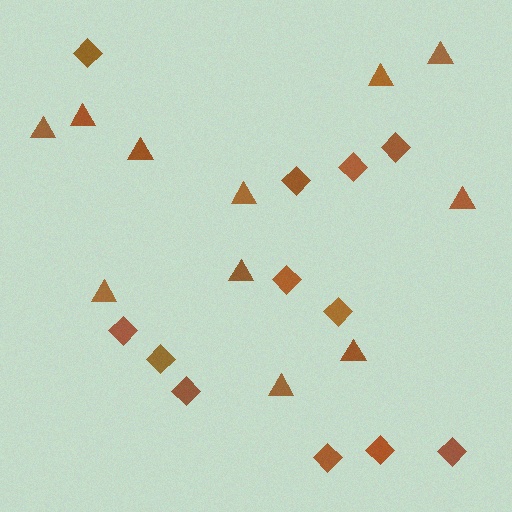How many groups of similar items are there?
There are 2 groups: one group of diamonds (12) and one group of triangles (11).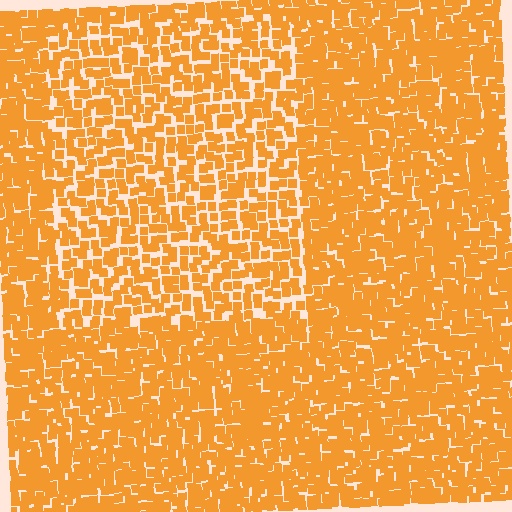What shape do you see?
I see a rectangle.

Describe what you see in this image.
The image contains small orange elements arranged at two different densities. A rectangle-shaped region is visible where the elements are less densely packed than the surrounding area.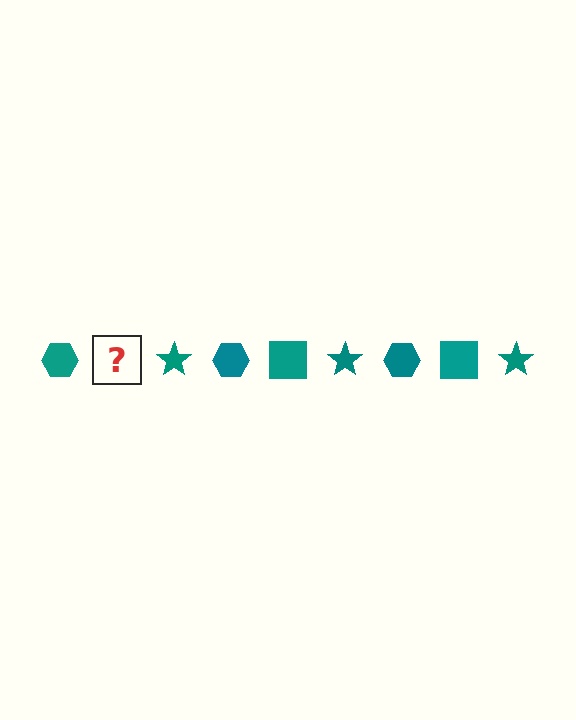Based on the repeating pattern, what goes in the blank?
The blank should be a teal square.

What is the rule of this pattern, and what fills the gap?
The rule is that the pattern cycles through hexagon, square, star shapes in teal. The gap should be filled with a teal square.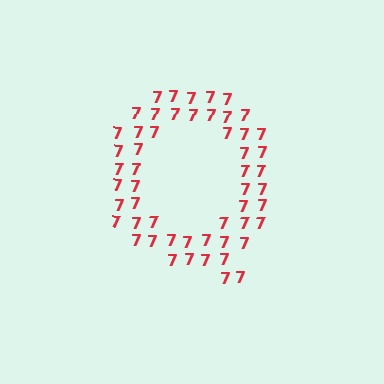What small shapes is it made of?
It is made of small digit 7's.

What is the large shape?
The large shape is the letter Q.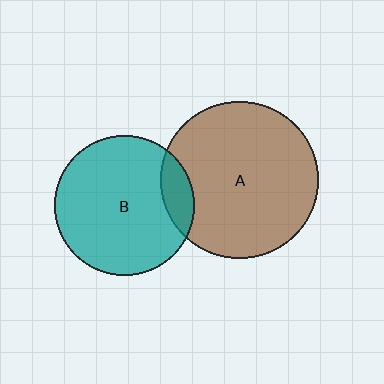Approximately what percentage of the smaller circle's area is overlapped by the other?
Approximately 10%.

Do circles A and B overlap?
Yes.